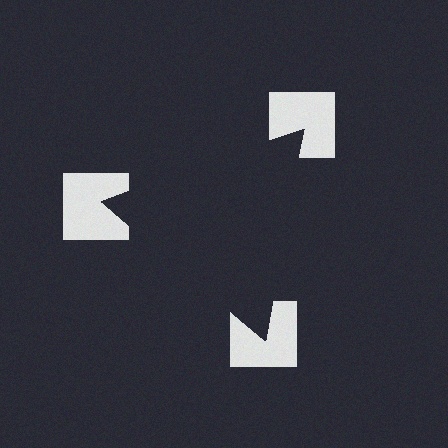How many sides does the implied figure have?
3 sides.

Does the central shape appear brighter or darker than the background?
It typically appears slightly darker than the background, even though no actual brightness change is drawn.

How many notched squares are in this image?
There are 3 — one at each vertex of the illusory triangle.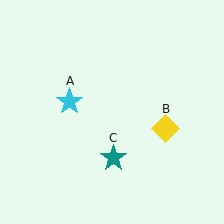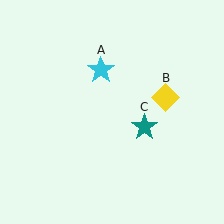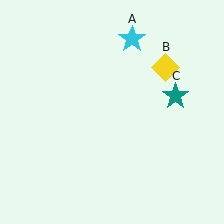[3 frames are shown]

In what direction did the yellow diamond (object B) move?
The yellow diamond (object B) moved up.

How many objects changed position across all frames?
3 objects changed position: cyan star (object A), yellow diamond (object B), teal star (object C).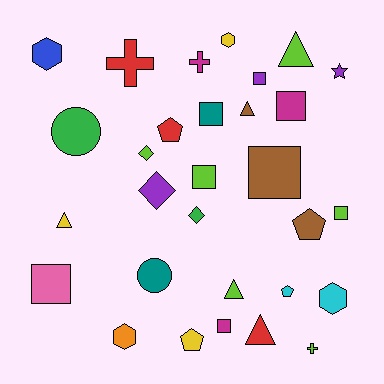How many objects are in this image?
There are 30 objects.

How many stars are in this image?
There is 1 star.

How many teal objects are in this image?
There are 2 teal objects.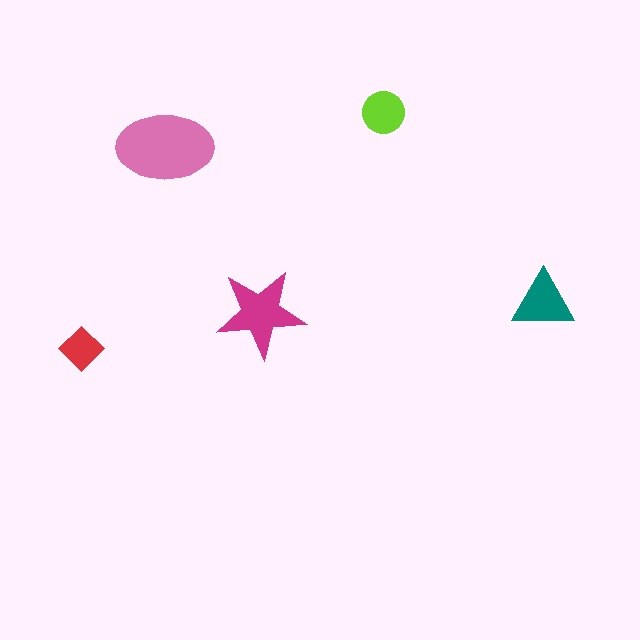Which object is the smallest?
The red diamond.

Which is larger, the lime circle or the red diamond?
The lime circle.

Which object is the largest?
The pink ellipse.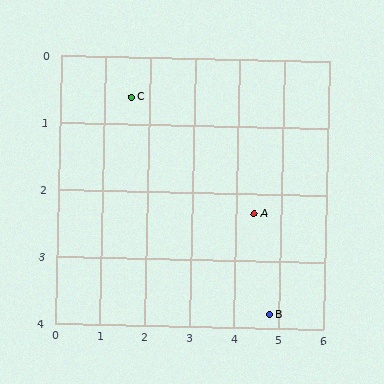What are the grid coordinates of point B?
Point B is at approximately (4.8, 3.8).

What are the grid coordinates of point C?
Point C is at approximately (1.6, 0.6).